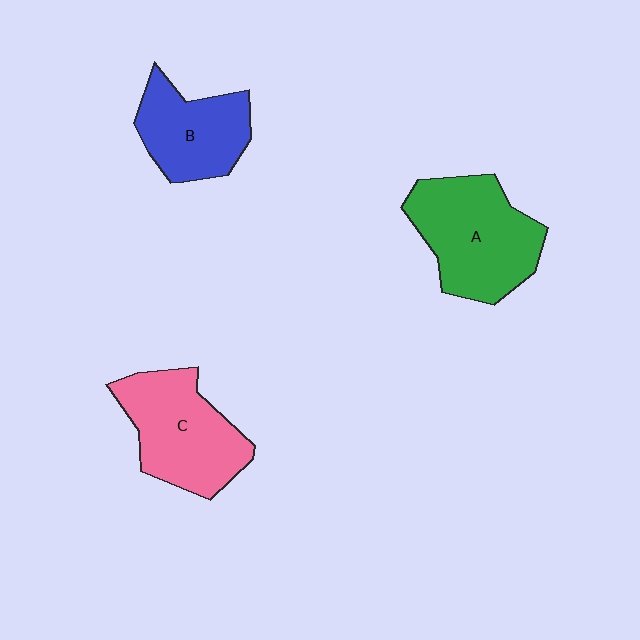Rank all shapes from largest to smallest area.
From largest to smallest: A (green), C (pink), B (blue).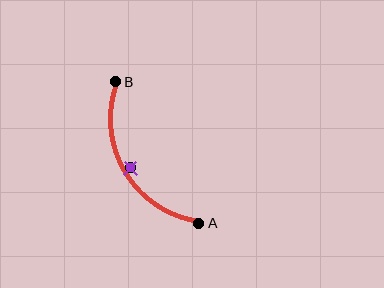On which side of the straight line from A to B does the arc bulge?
The arc bulges to the left of the straight line connecting A and B.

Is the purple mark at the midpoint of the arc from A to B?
No — the purple mark does not lie on the arc at all. It sits slightly inside the curve.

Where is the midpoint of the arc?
The arc midpoint is the point on the curve farthest from the straight line joining A and B. It sits to the left of that line.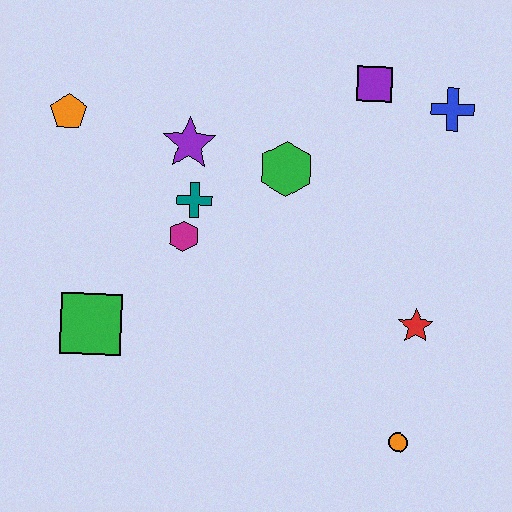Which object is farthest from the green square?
The blue cross is farthest from the green square.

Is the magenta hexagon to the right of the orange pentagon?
Yes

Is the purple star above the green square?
Yes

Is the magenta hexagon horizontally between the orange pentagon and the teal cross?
Yes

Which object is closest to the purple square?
The blue cross is closest to the purple square.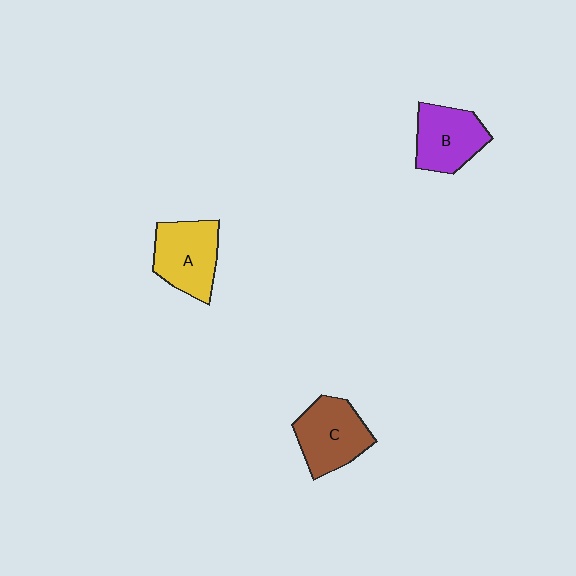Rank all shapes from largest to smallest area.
From largest to smallest: C (brown), A (yellow), B (purple).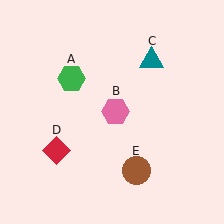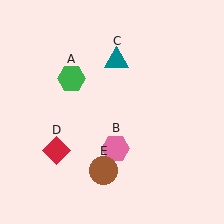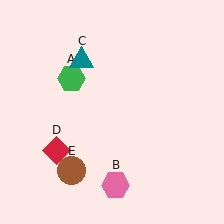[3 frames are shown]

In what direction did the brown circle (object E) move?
The brown circle (object E) moved left.